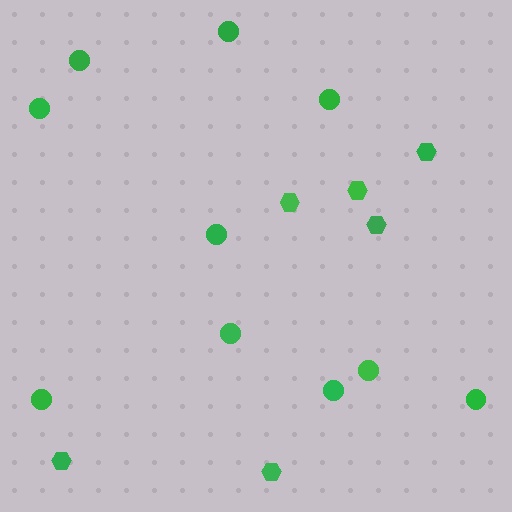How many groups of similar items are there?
There are 2 groups: one group of hexagons (6) and one group of circles (10).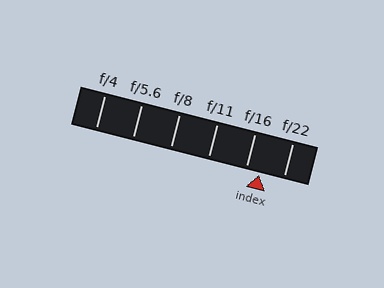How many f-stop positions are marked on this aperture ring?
There are 6 f-stop positions marked.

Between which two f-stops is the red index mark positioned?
The index mark is between f/16 and f/22.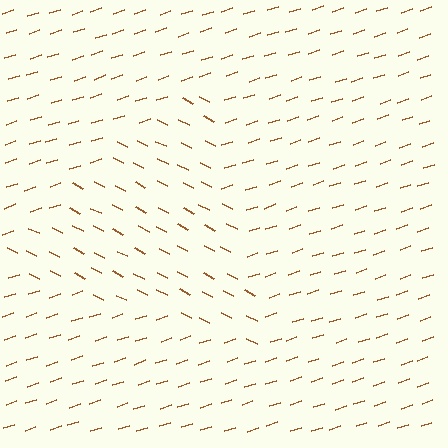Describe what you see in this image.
The image is filled with small brown line segments. A triangle region in the image has lines oriented differently from the surrounding lines, creating a visible texture boundary.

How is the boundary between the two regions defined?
The boundary is defined purely by a change in line orientation (approximately 45 degrees difference). All lines are the same color and thickness.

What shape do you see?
I see a triangle.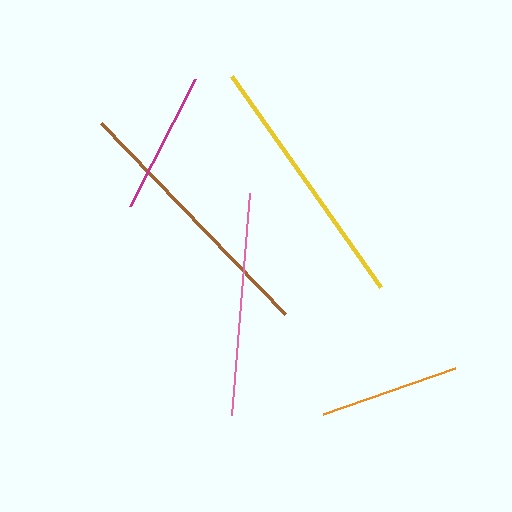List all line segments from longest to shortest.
From longest to shortest: brown, yellow, pink, magenta, orange.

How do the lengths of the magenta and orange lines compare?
The magenta and orange lines are approximately the same length.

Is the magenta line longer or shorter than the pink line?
The pink line is longer than the magenta line.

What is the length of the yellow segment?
The yellow segment is approximately 258 pixels long.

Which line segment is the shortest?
The orange line is the shortest at approximately 139 pixels.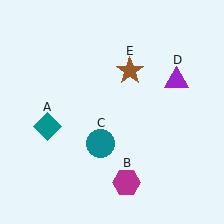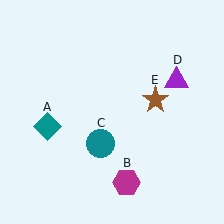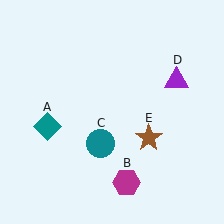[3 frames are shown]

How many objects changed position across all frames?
1 object changed position: brown star (object E).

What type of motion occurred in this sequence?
The brown star (object E) rotated clockwise around the center of the scene.